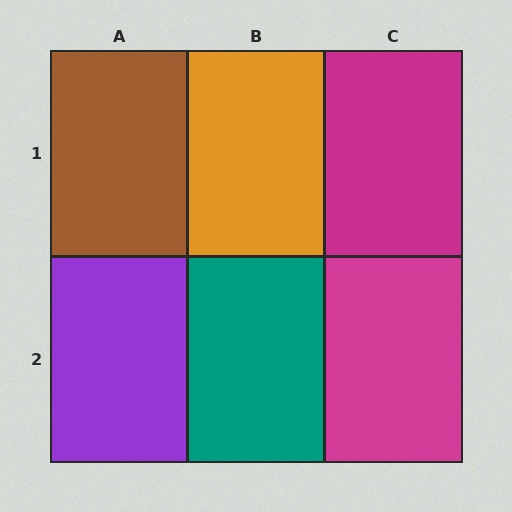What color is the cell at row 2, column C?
Magenta.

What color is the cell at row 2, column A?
Purple.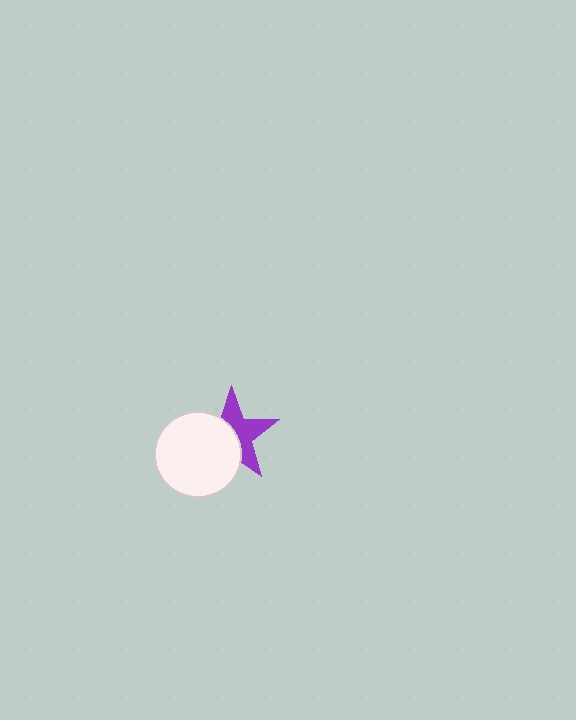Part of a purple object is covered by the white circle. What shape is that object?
It is a star.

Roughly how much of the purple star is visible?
About half of it is visible (roughly 50%).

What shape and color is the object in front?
The object in front is a white circle.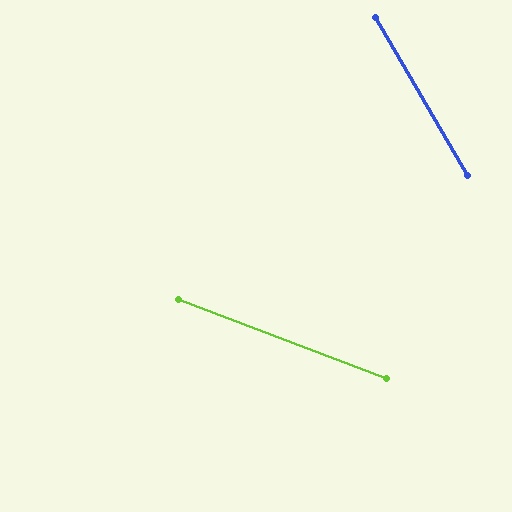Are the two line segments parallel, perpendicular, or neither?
Neither parallel nor perpendicular — they differ by about 39°.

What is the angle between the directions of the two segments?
Approximately 39 degrees.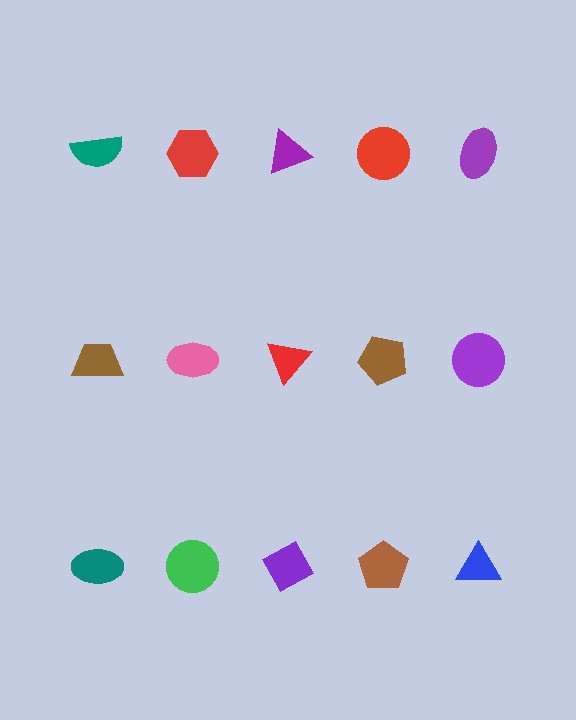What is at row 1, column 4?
A red circle.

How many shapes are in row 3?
5 shapes.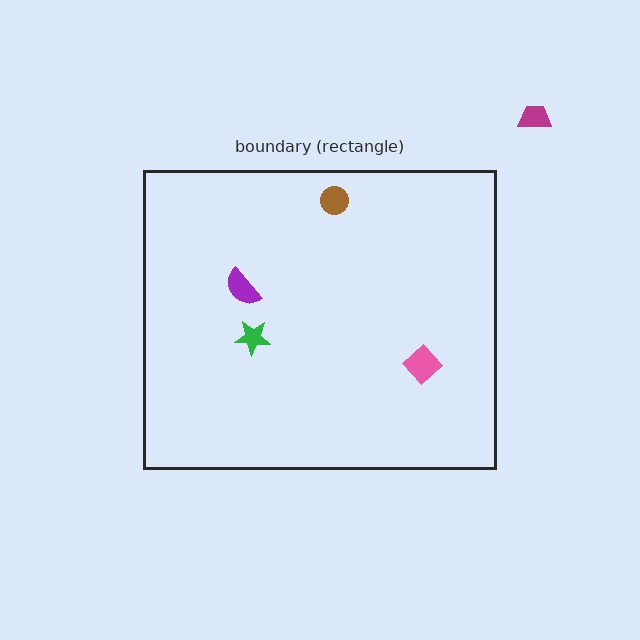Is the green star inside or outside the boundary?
Inside.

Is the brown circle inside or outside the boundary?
Inside.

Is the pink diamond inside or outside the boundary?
Inside.